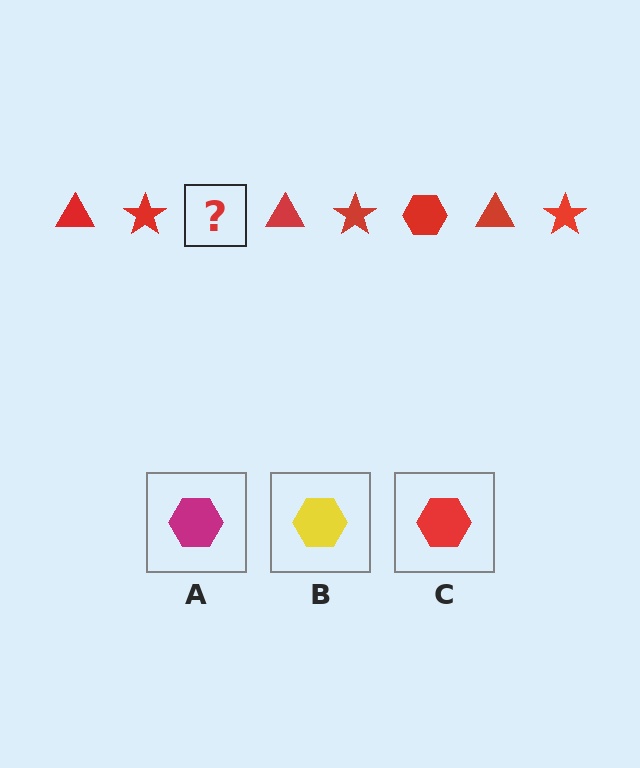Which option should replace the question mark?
Option C.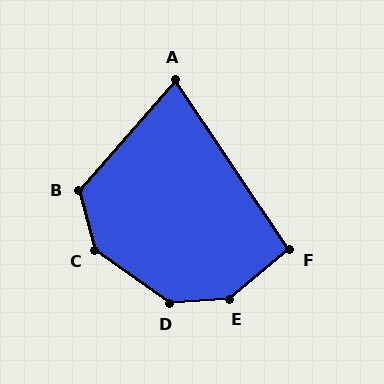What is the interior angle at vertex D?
Approximately 141 degrees (obtuse).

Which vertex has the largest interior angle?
E, at approximately 145 degrees.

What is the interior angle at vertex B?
Approximately 124 degrees (obtuse).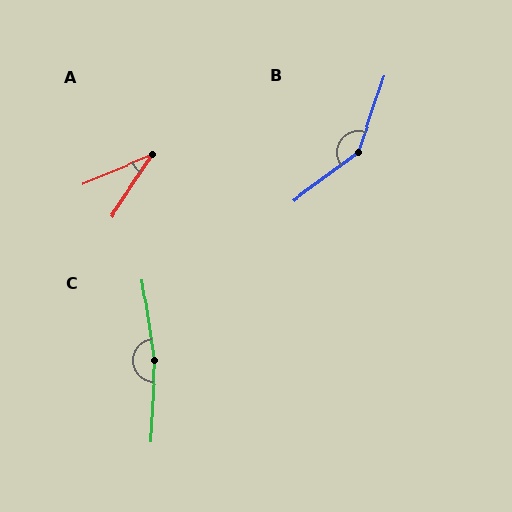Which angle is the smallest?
A, at approximately 34 degrees.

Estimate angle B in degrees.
Approximately 146 degrees.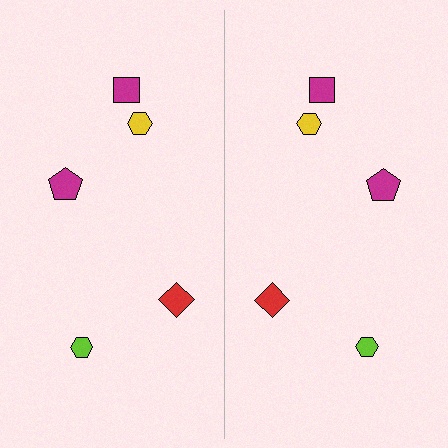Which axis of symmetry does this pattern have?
The pattern has a vertical axis of symmetry running through the center of the image.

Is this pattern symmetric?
Yes, this pattern has bilateral (reflection) symmetry.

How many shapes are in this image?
There are 10 shapes in this image.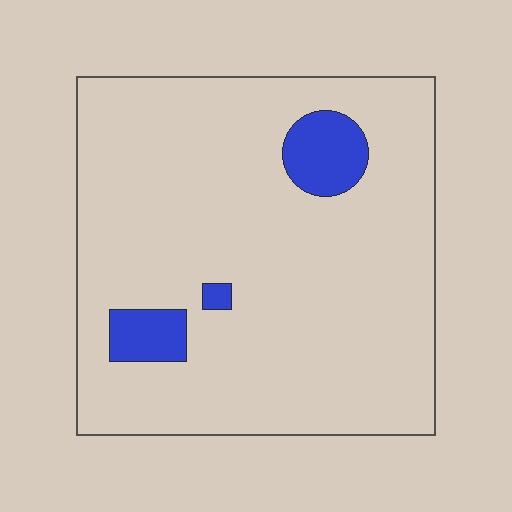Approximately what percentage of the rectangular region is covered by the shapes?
Approximately 10%.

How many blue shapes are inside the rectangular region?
3.